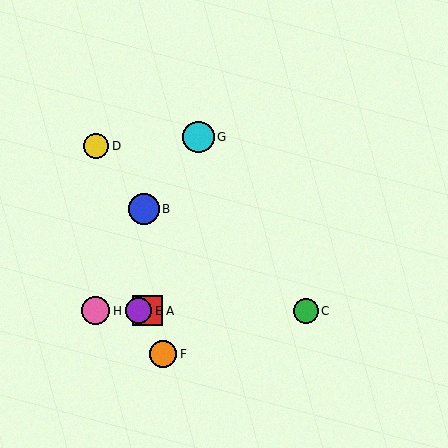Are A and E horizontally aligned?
Yes, both are at y≈311.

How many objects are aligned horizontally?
4 objects (A, C, E, H) are aligned horizontally.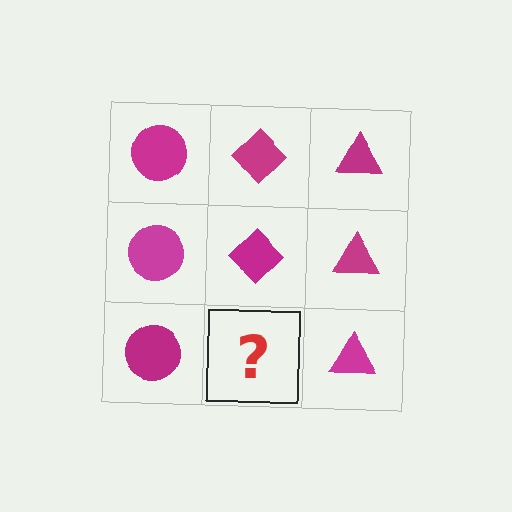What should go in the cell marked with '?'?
The missing cell should contain a magenta diamond.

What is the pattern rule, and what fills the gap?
The rule is that each column has a consistent shape. The gap should be filled with a magenta diamond.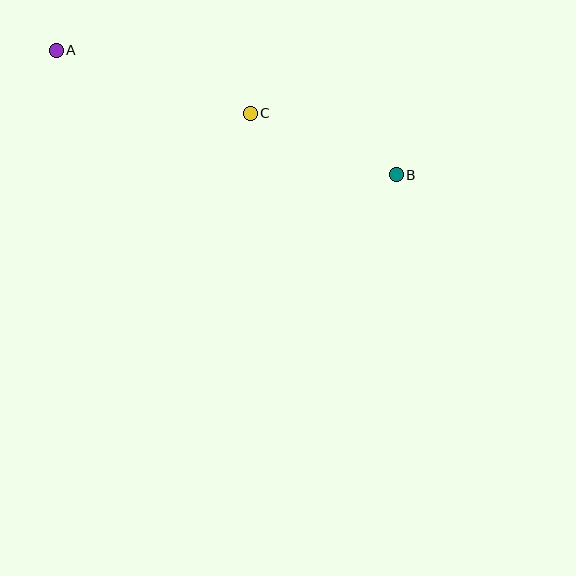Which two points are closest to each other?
Points B and C are closest to each other.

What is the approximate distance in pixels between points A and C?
The distance between A and C is approximately 204 pixels.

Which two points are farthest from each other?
Points A and B are farthest from each other.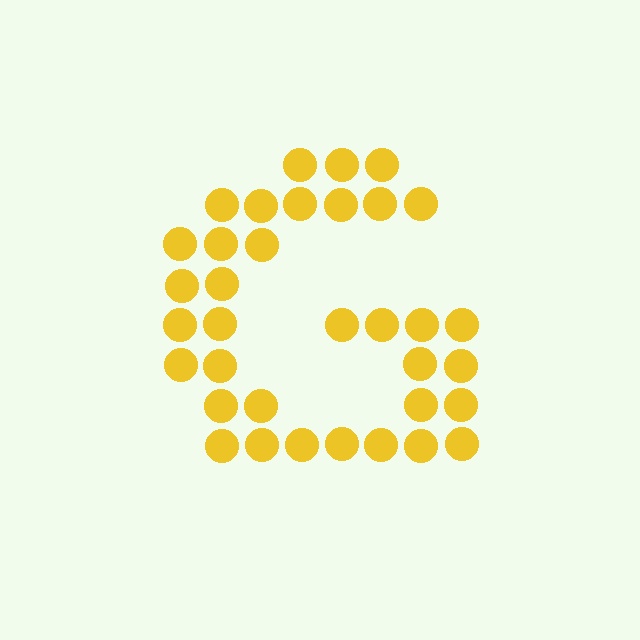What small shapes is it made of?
It is made of small circles.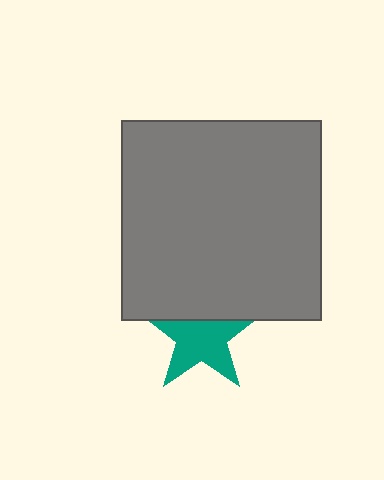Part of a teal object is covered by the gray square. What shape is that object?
It is a star.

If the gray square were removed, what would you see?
You would see the complete teal star.